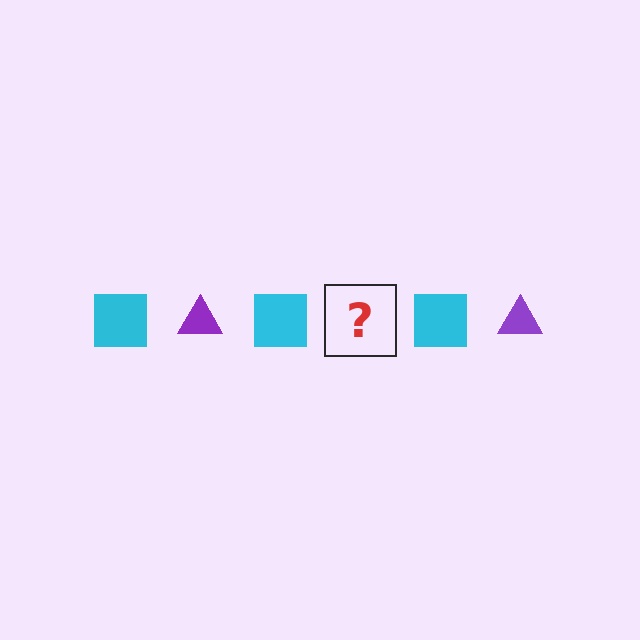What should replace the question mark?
The question mark should be replaced with a purple triangle.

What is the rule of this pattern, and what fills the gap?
The rule is that the pattern alternates between cyan square and purple triangle. The gap should be filled with a purple triangle.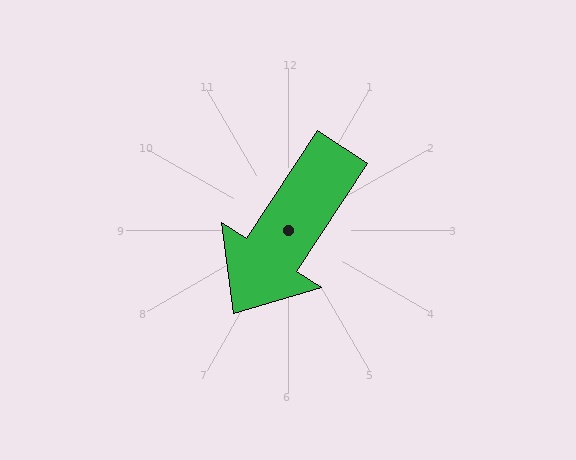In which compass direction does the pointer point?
Southwest.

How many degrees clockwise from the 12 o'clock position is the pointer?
Approximately 213 degrees.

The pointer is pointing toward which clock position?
Roughly 7 o'clock.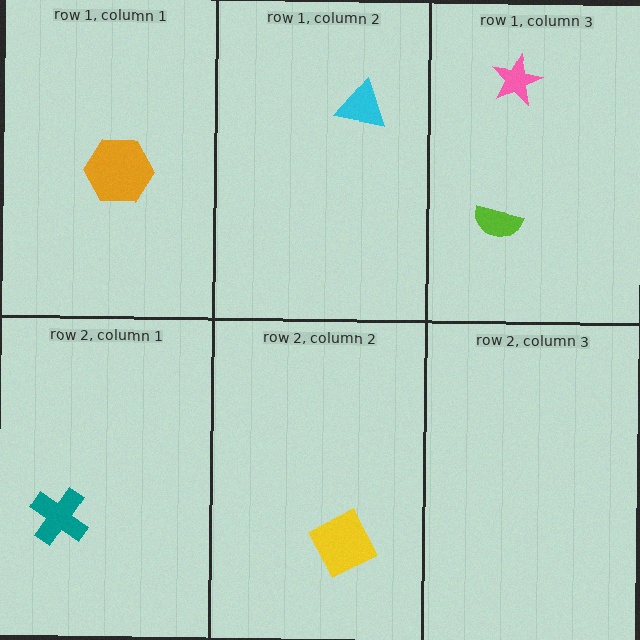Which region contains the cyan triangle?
The row 1, column 2 region.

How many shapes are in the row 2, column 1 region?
1.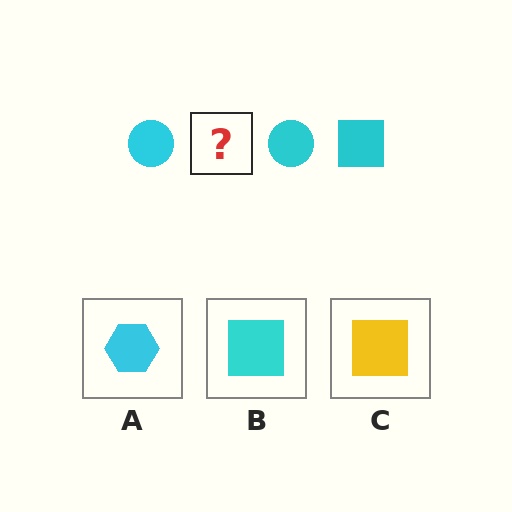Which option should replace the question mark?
Option B.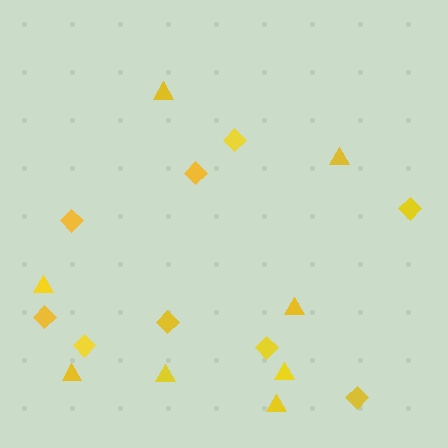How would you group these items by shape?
There are 2 groups: one group of diamonds (9) and one group of triangles (8).